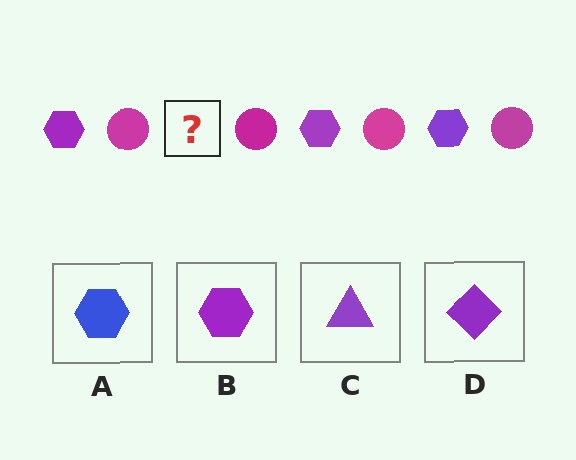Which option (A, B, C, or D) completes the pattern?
B.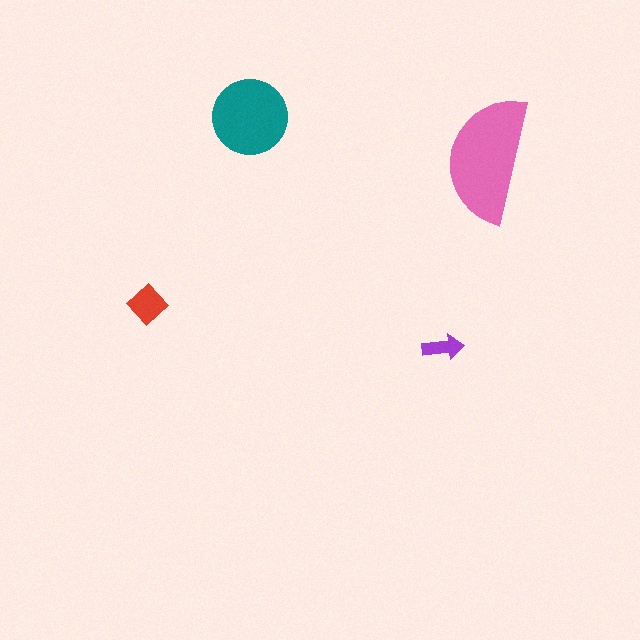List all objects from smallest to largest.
The purple arrow, the red diamond, the teal circle, the pink semicircle.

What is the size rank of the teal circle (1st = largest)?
2nd.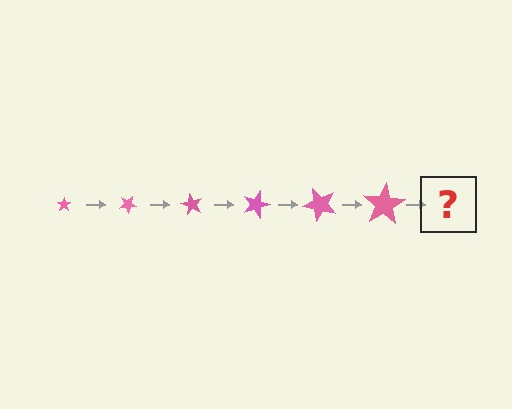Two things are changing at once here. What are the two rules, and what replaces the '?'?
The two rules are that the star grows larger each step and it rotates 30 degrees each step. The '?' should be a star, larger than the previous one and rotated 180 degrees from the start.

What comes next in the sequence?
The next element should be a star, larger than the previous one and rotated 180 degrees from the start.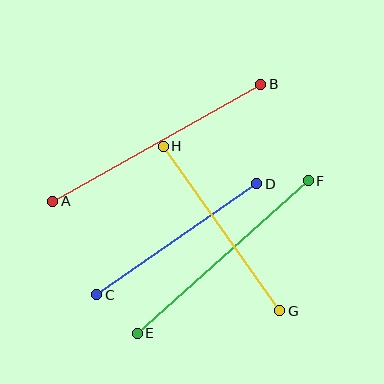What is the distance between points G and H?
The distance is approximately 202 pixels.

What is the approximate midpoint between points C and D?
The midpoint is at approximately (177, 239) pixels.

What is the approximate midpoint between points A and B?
The midpoint is at approximately (157, 143) pixels.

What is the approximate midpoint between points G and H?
The midpoint is at approximately (222, 228) pixels.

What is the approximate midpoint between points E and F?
The midpoint is at approximately (223, 257) pixels.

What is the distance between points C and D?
The distance is approximately 195 pixels.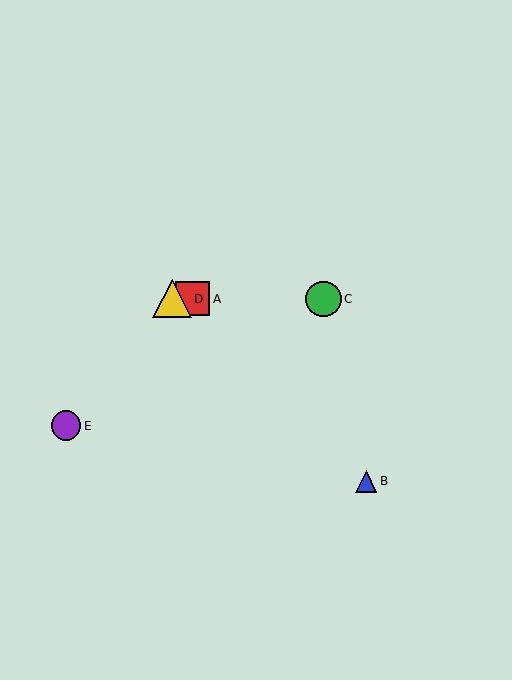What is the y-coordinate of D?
Object D is at y≈299.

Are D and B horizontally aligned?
No, D is at y≈299 and B is at y≈481.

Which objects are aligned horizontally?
Objects A, C, D are aligned horizontally.